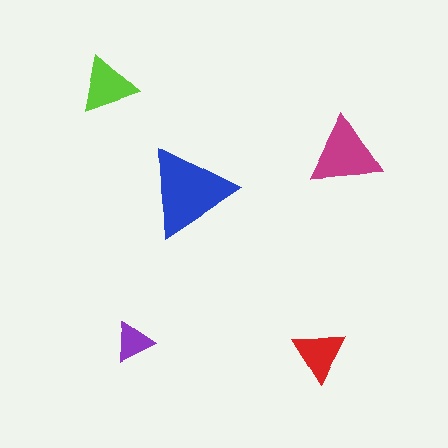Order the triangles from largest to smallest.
the blue one, the magenta one, the lime one, the red one, the purple one.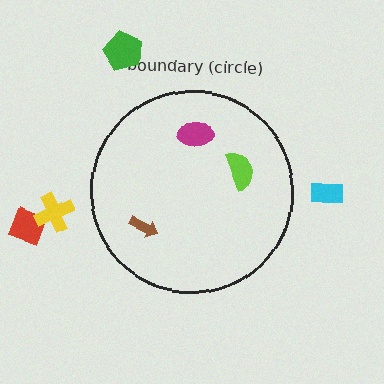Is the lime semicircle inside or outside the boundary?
Inside.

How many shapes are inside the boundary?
3 inside, 4 outside.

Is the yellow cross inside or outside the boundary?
Outside.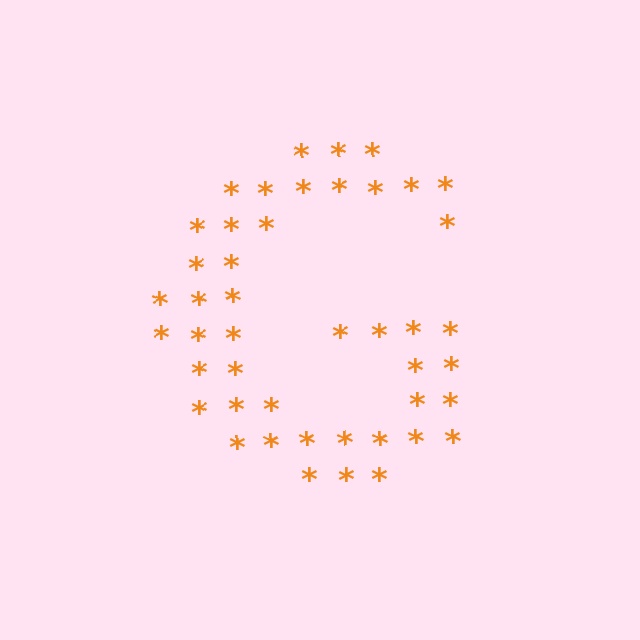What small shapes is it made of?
It is made of small asterisks.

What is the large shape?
The large shape is the letter G.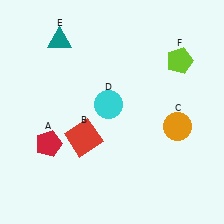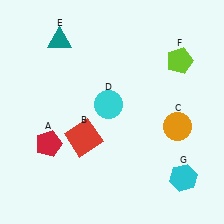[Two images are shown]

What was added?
A cyan hexagon (G) was added in Image 2.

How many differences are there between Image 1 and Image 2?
There is 1 difference between the two images.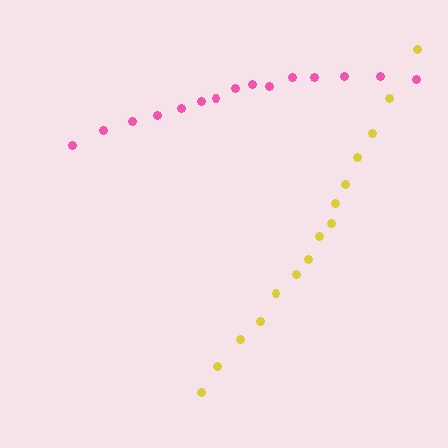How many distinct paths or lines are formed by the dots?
There are 2 distinct paths.